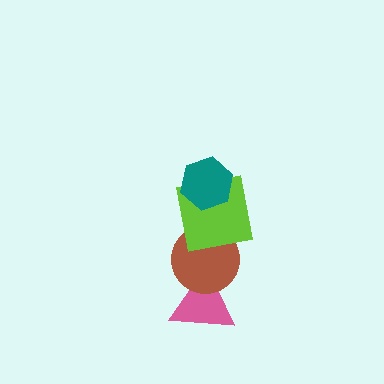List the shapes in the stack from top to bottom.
From top to bottom: the teal hexagon, the lime square, the brown circle, the pink triangle.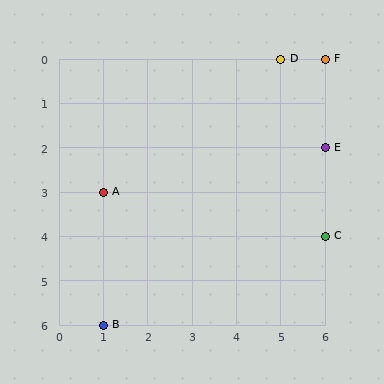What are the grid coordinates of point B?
Point B is at grid coordinates (1, 6).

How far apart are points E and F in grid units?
Points E and F are 2 rows apart.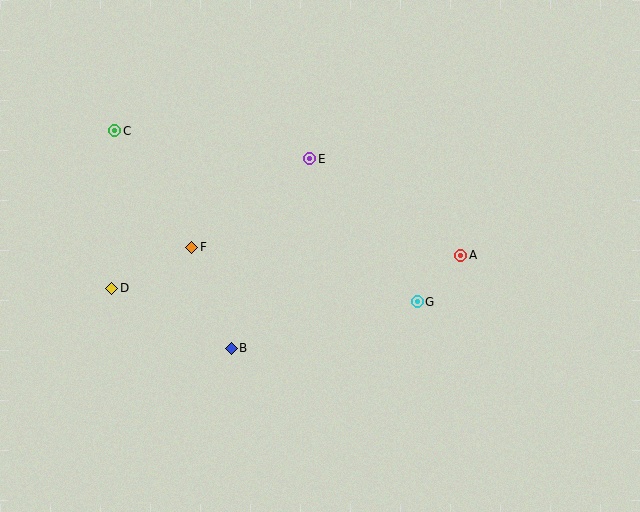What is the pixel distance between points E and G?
The distance between E and G is 179 pixels.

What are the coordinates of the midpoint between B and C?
The midpoint between B and C is at (173, 239).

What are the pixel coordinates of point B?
Point B is at (231, 348).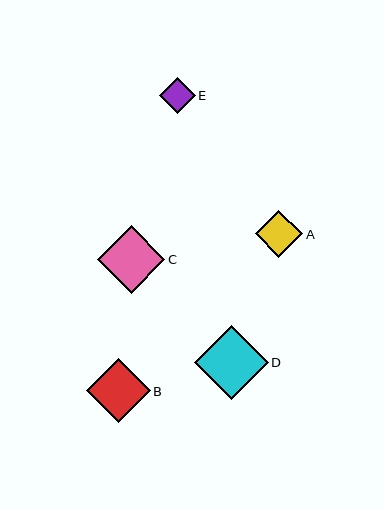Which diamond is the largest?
Diamond D is the largest with a size of approximately 74 pixels.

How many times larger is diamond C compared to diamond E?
Diamond C is approximately 1.9 times the size of diamond E.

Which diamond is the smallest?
Diamond E is the smallest with a size of approximately 36 pixels.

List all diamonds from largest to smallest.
From largest to smallest: D, C, B, A, E.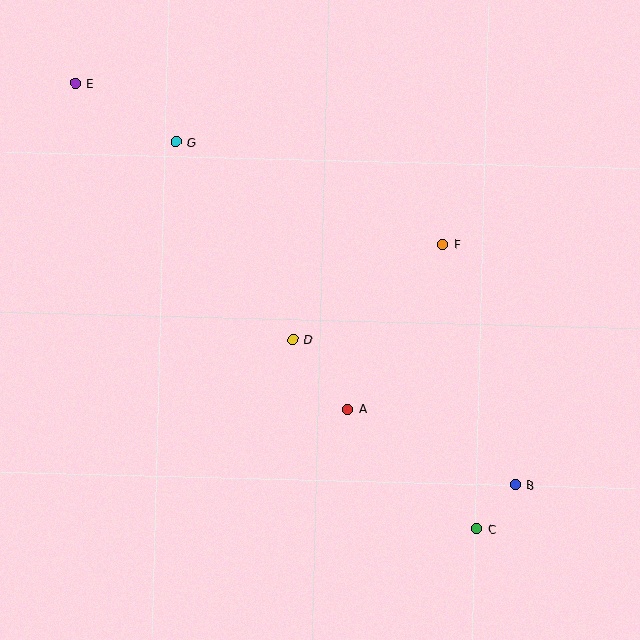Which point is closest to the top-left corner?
Point E is closest to the top-left corner.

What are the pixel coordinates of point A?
Point A is at (347, 409).